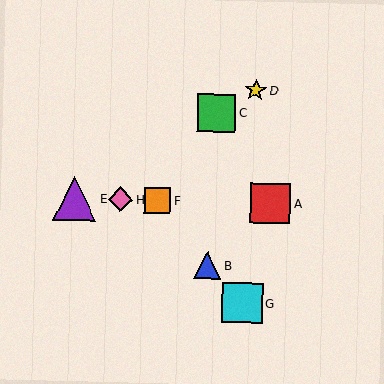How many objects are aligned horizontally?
4 objects (A, E, F, H) are aligned horizontally.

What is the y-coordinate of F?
Object F is at y≈200.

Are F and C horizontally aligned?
No, F is at y≈200 and C is at y≈113.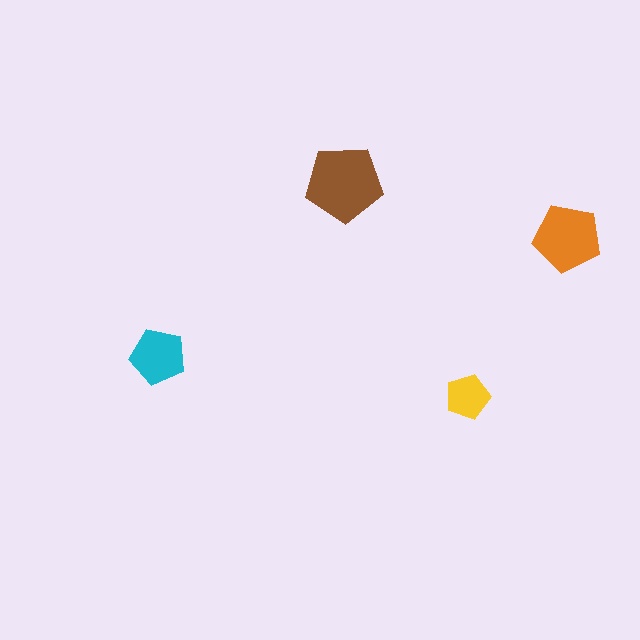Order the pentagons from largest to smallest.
the brown one, the orange one, the cyan one, the yellow one.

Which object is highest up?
The brown pentagon is topmost.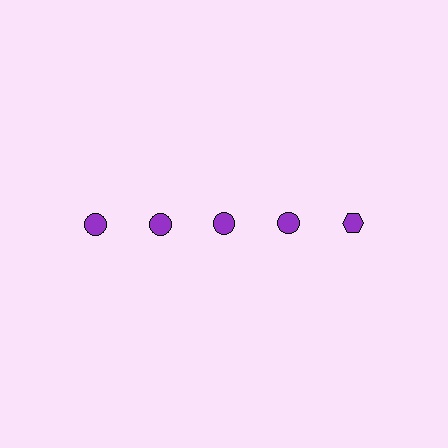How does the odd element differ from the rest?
It has a different shape: hexagon instead of circle.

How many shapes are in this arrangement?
There are 5 shapes arranged in a grid pattern.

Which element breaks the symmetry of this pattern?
The purple hexagon in the top row, rightmost column breaks the symmetry. All other shapes are purple circles.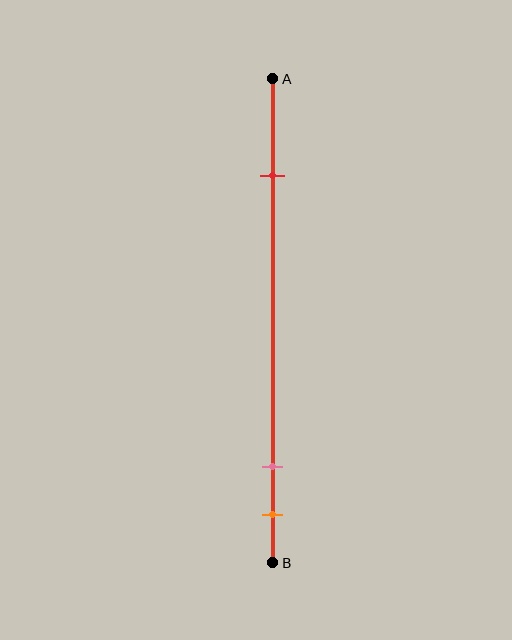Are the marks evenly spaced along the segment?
No, the marks are not evenly spaced.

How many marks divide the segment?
There are 3 marks dividing the segment.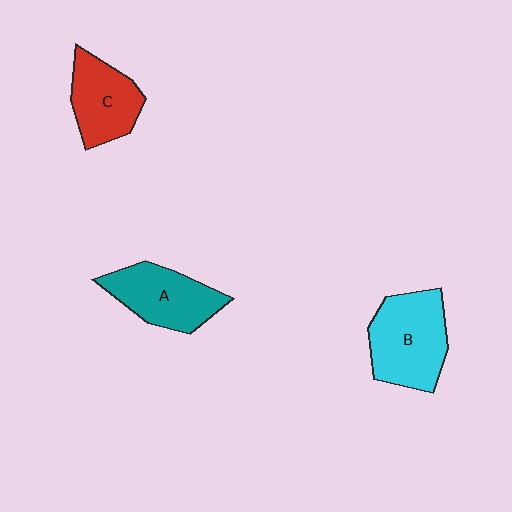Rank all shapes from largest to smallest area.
From largest to smallest: B (cyan), A (teal), C (red).